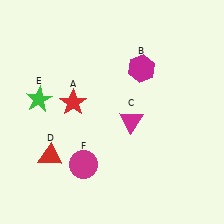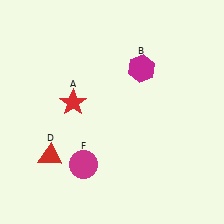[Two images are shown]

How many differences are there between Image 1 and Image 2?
There are 2 differences between the two images.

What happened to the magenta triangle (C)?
The magenta triangle (C) was removed in Image 2. It was in the bottom-right area of Image 1.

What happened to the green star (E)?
The green star (E) was removed in Image 2. It was in the top-left area of Image 1.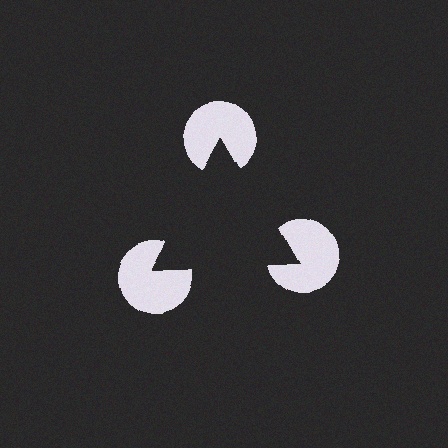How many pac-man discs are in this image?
There are 3 — one at each vertex of the illusory triangle.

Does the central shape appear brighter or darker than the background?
It typically appears slightly darker than the background, even though no actual brightness change is drawn.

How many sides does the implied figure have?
3 sides.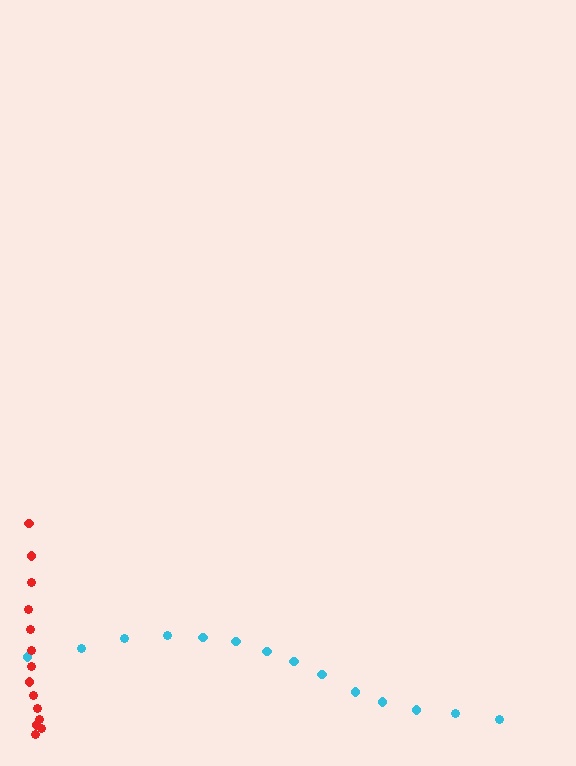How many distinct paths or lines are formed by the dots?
There are 2 distinct paths.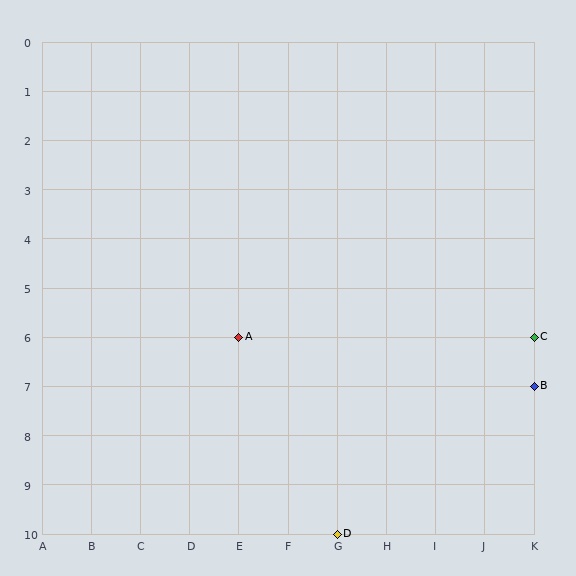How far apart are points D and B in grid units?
Points D and B are 4 columns and 3 rows apart (about 5.0 grid units diagonally).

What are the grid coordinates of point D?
Point D is at grid coordinates (G, 10).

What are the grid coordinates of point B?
Point B is at grid coordinates (K, 7).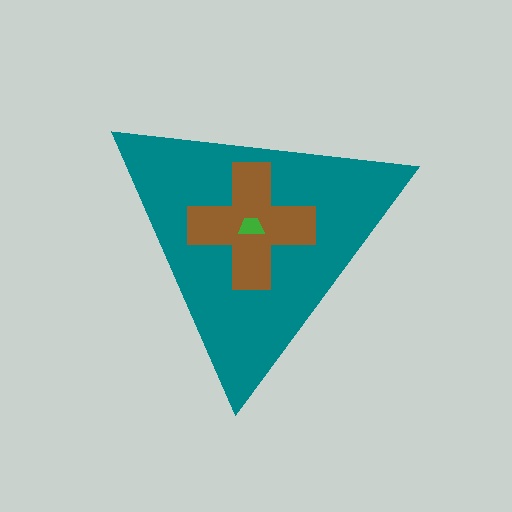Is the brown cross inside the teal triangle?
Yes.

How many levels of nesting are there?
3.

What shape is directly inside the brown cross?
The green trapezoid.